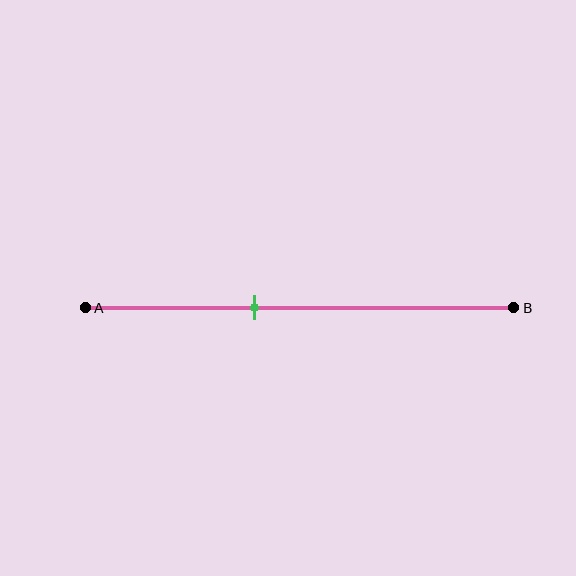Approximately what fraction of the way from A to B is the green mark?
The green mark is approximately 40% of the way from A to B.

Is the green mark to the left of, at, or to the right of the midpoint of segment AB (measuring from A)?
The green mark is to the left of the midpoint of segment AB.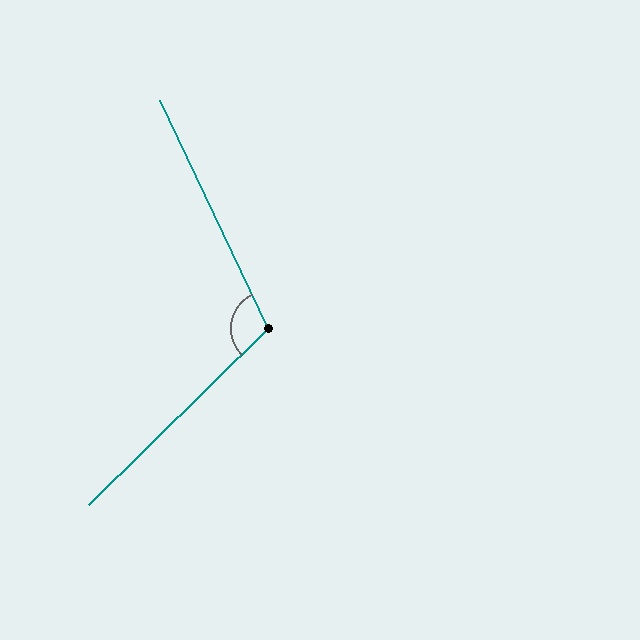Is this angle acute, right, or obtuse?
It is obtuse.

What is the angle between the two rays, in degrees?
Approximately 109 degrees.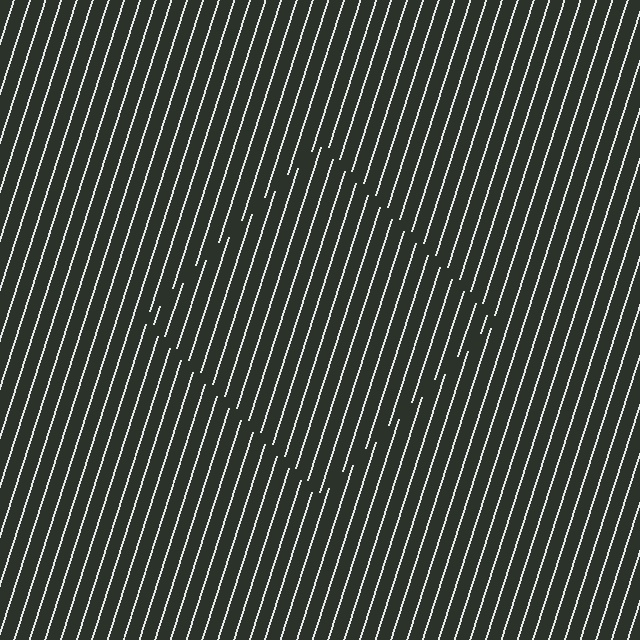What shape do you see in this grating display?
An illusory square. The interior of the shape contains the same grating, shifted by half a period — the contour is defined by the phase discontinuity where line-ends from the inner and outer gratings abut.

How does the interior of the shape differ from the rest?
The interior of the shape contains the same grating, shifted by half a period — the contour is defined by the phase discontinuity where line-ends from the inner and outer gratings abut.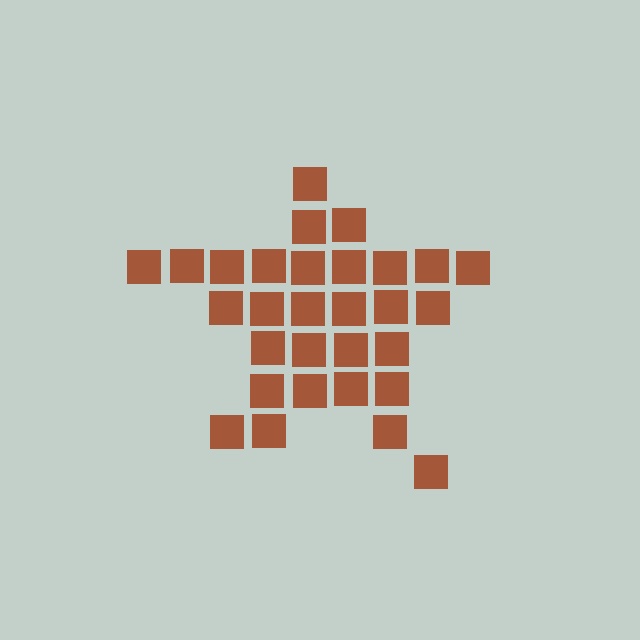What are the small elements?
The small elements are squares.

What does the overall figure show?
The overall figure shows a star.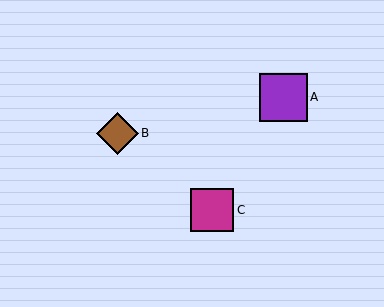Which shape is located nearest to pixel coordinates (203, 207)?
The magenta square (labeled C) at (212, 210) is nearest to that location.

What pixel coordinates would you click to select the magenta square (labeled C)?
Click at (212, 210) to select the magenta square C.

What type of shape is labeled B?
Shape B is a brown diamond.